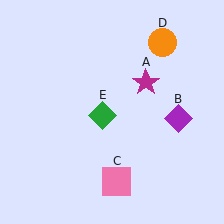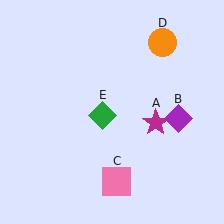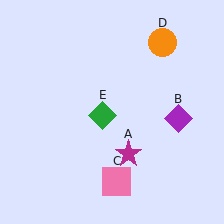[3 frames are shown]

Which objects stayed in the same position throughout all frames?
Purple diamond (object B) and pink square (object C) and orange circle (object D) and green diamond (object E) remained stationary.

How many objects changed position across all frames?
1 object changed position: magenta star (object A).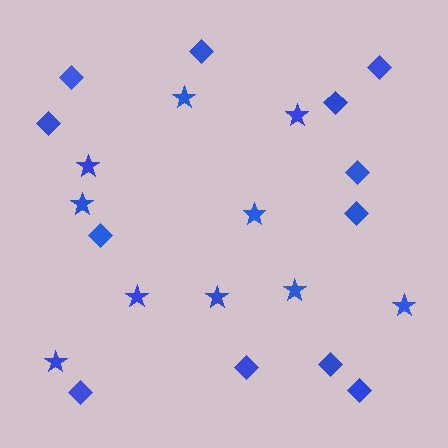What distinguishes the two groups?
There are 2 groups: one group of stars (10) and one group of diamonds (12).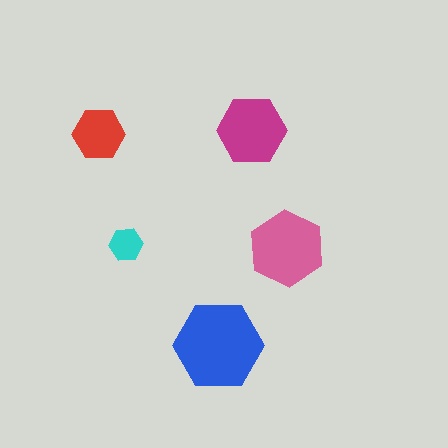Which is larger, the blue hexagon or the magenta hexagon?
The blue one.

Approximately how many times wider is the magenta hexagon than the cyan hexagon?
About 2 times wider.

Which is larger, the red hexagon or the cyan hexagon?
The red one.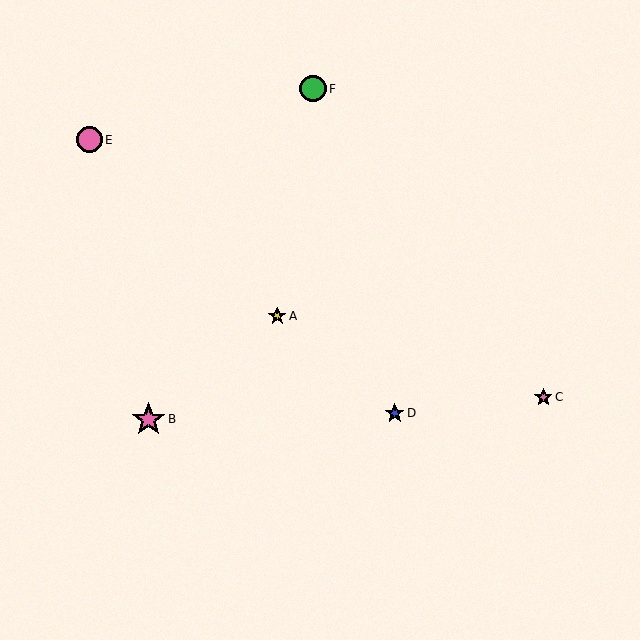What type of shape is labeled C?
Shape C is a pink star.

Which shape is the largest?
The pink star (labeled B) is the largest.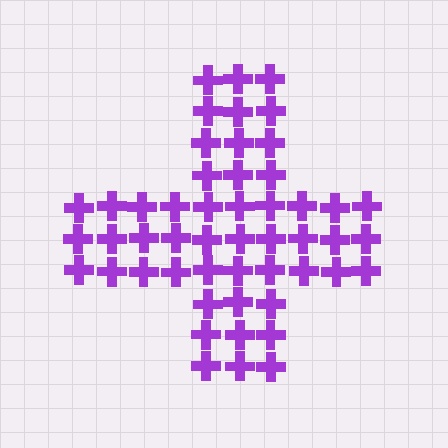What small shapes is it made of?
It is made of small crosses.